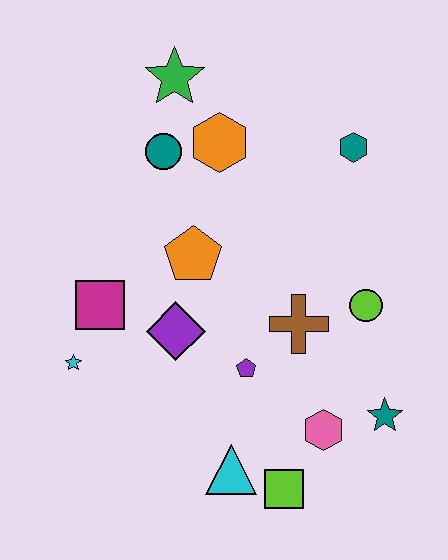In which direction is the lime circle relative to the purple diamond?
The lime circle is to the right of the purple diamond.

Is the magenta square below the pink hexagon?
No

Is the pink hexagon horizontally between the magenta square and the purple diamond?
No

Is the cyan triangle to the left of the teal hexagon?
Yes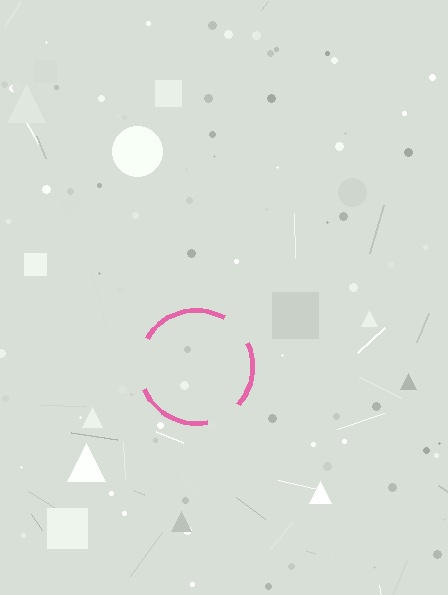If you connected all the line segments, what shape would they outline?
They would outline a circle.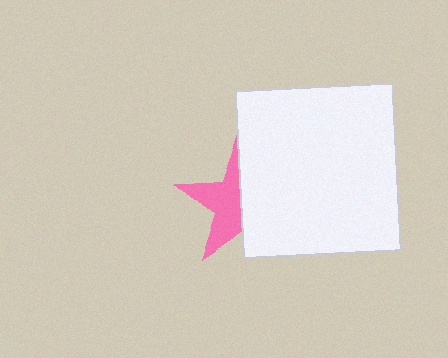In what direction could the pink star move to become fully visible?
The pink star could move left. That would shift it out from behind the white rectangle entirely.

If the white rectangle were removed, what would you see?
You would see the complete pink star.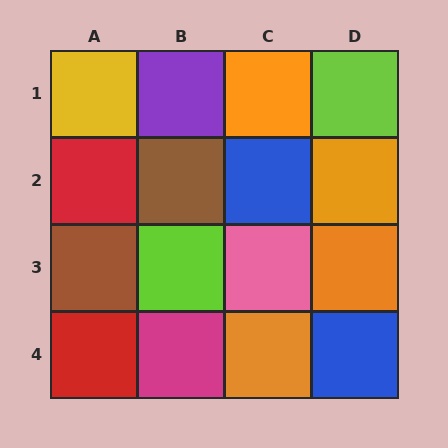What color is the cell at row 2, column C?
Blue.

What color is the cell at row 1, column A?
Yellow.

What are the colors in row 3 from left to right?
Brown, lime, pink, orange.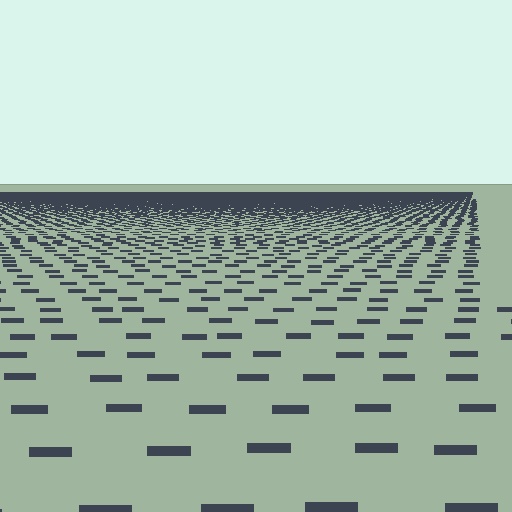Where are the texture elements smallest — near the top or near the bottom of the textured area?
Near the top.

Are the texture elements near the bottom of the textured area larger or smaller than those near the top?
Larger. Near the bottom, elements are closer to the viewer and appear at a bigger on-screen size.